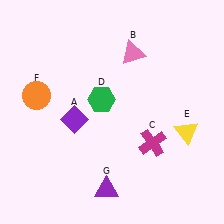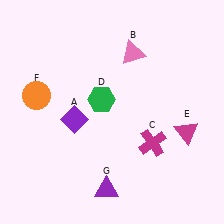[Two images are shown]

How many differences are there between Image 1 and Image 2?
There is 1 difference between the two images.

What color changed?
The triangle (E) changed from yellow in Image 1 to magenta in Image 2.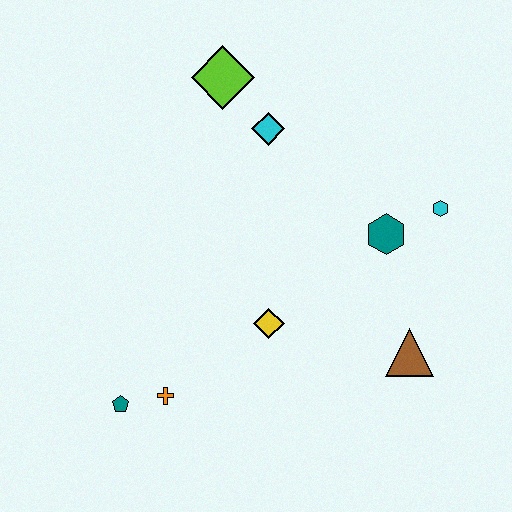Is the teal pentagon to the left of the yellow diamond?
Yes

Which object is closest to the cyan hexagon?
The teal hexagon is closest to the cyan hexagon.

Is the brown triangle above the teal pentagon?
Yes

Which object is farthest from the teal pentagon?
The cyan hexagon is farthest from the teal pentagon.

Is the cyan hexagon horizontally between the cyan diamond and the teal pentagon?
No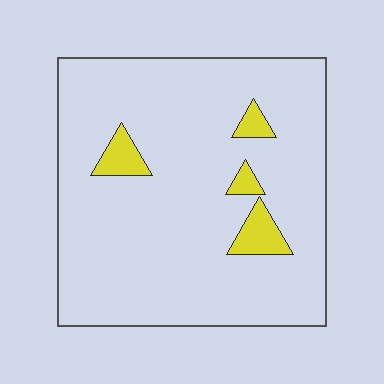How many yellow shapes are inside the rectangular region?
4.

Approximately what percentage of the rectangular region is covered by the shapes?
Approximately 5%.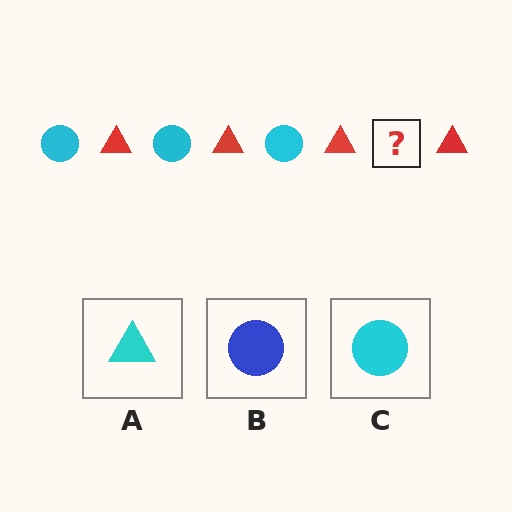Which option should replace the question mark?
Option C.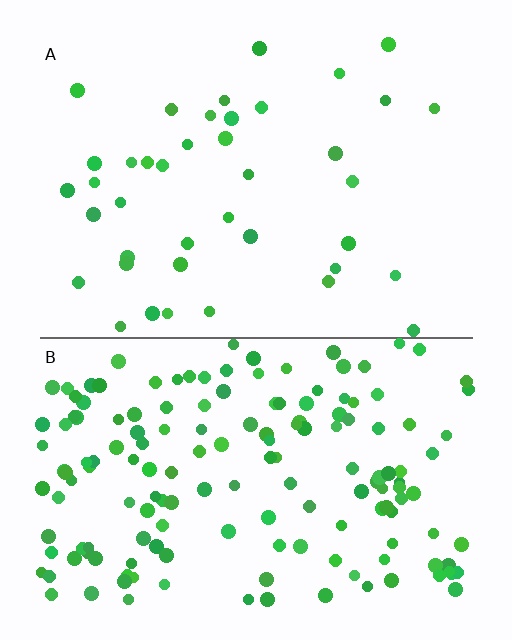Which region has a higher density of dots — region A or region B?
B (the bottom).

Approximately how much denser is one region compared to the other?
Approximately 4.0× — region B over region A.